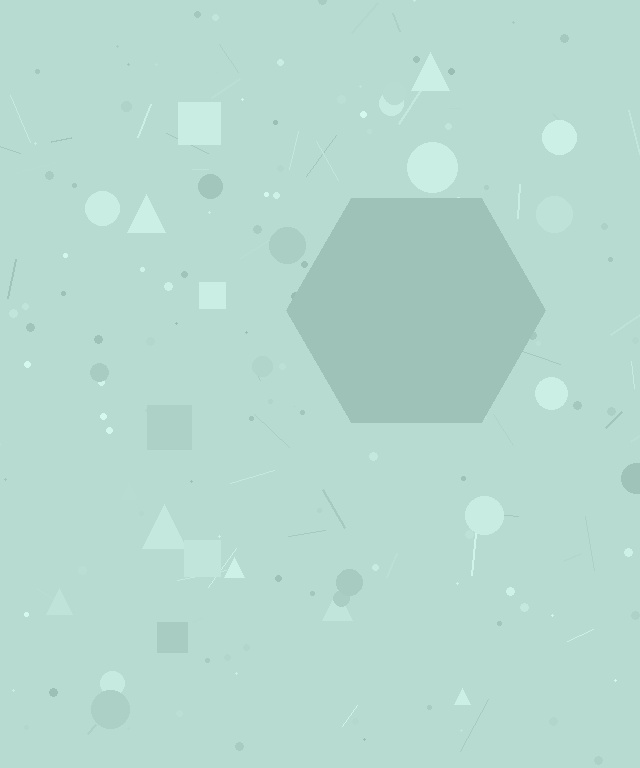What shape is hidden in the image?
A hexagon is hidden in the image.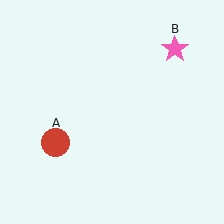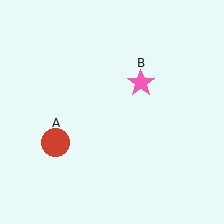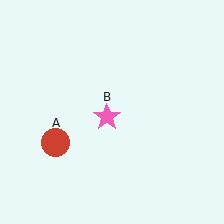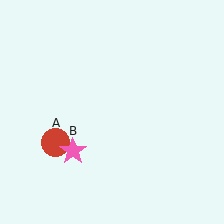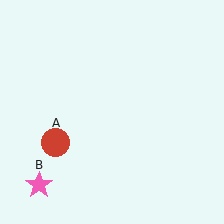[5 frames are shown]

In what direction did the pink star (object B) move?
The pink star (object B) moved down and to the left.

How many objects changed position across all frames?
1 object changed position: pink star (object B).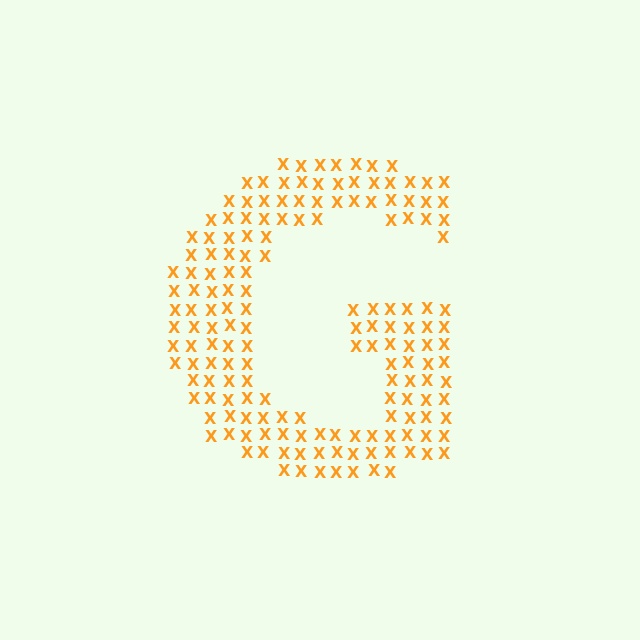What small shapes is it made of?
It is made of small letter X's.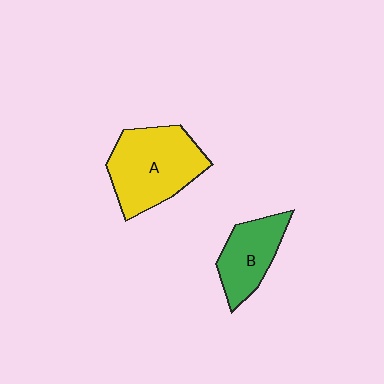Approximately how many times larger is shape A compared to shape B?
Approximately 1.6 times.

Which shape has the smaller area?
Shape B (green).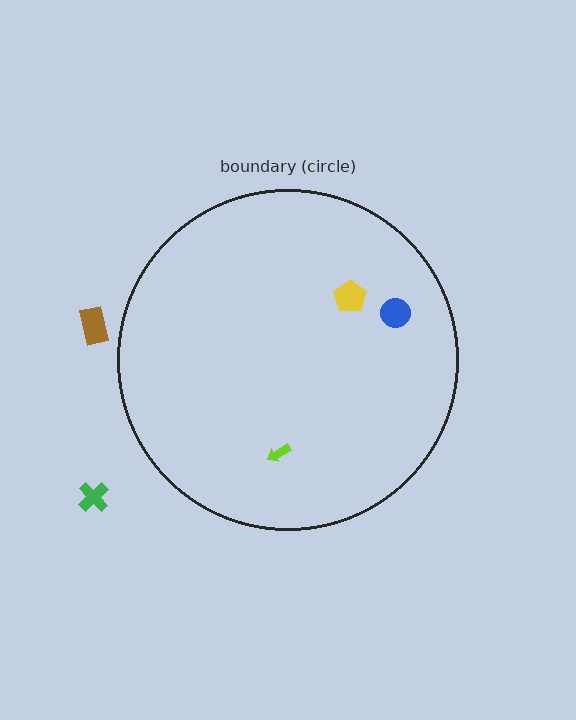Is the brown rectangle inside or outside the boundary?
Outside.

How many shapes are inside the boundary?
3 inside, 2 outside.